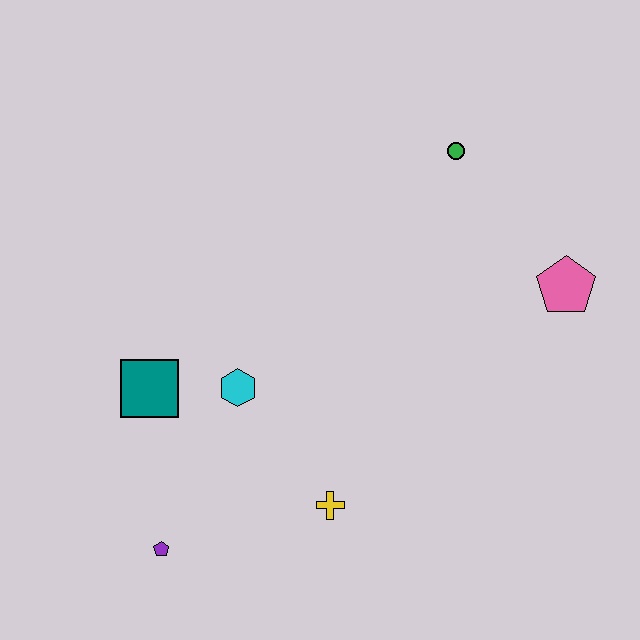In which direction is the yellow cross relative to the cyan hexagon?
The yellow cross is below the cyan hexagon.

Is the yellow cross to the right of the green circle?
No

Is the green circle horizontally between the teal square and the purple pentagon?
No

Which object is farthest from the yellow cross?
The green circle is farthest from the yellow cross.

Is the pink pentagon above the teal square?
Yes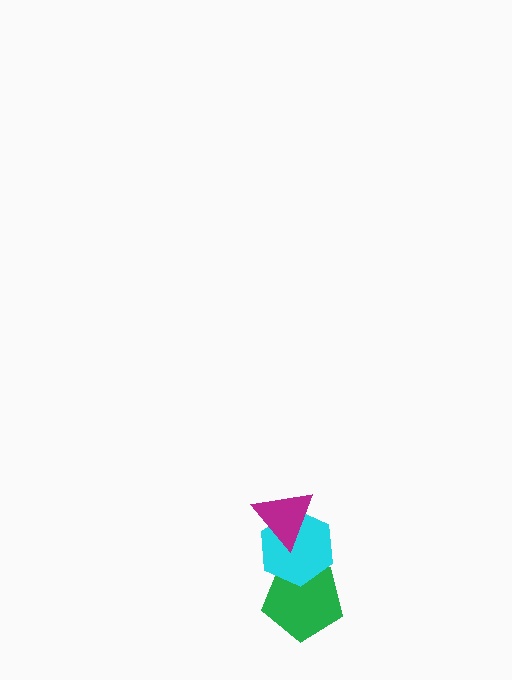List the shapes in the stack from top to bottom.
From top to bottom: the magenta triangle, the cyan hexagon, the green pentagon.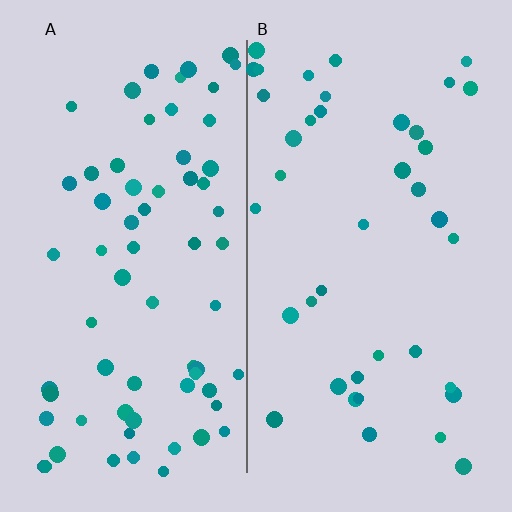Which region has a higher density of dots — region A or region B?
A (the left).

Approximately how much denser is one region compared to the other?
Approximately 1.7× — region A over region B.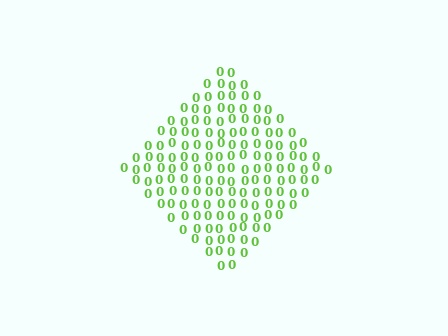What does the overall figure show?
The overall figure shows a diamond.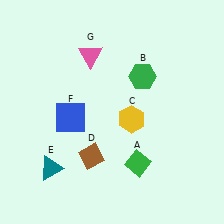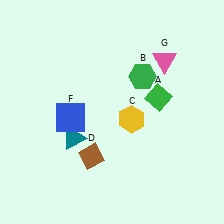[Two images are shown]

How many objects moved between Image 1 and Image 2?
3 objects moved between the two images.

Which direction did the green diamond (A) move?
The green diamond (A) moved up.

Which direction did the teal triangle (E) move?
The teal triangle (E) moved up.